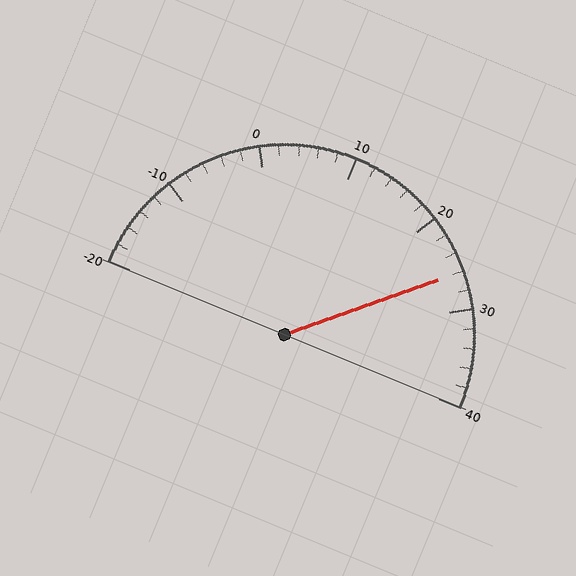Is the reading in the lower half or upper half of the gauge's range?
The reading is in the upper half of the range (-20 to 40).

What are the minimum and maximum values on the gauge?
The gauge ranges from -20 to 40.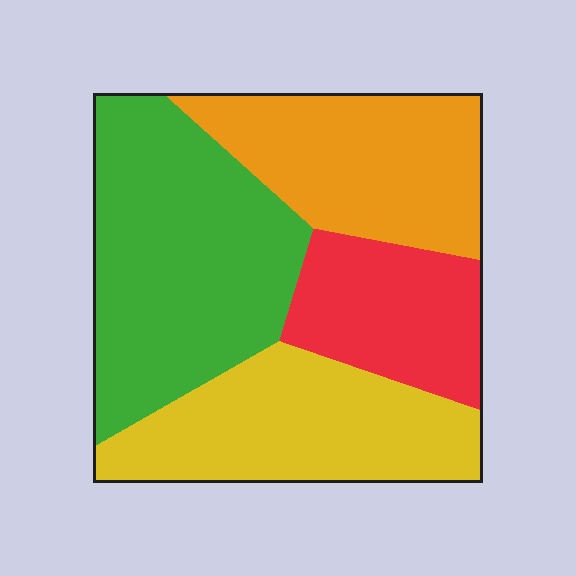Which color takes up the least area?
Red, at roughly 15%.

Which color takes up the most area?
Green, at roughly 35%.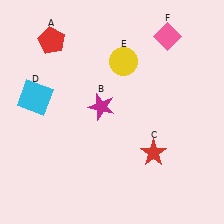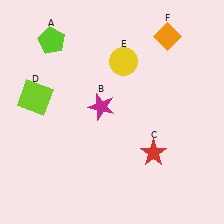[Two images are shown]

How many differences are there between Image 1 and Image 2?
There are 3 differences between the two images.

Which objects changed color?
A changed from red to lime. D changed from cyan to lime. F changed from pink to orange.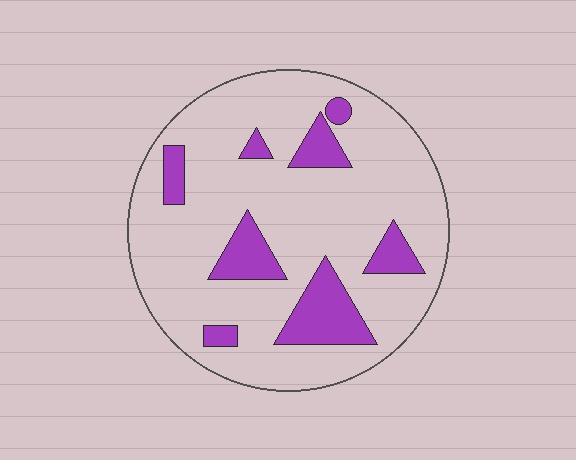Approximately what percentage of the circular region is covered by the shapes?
Approximately 20%.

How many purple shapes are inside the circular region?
8.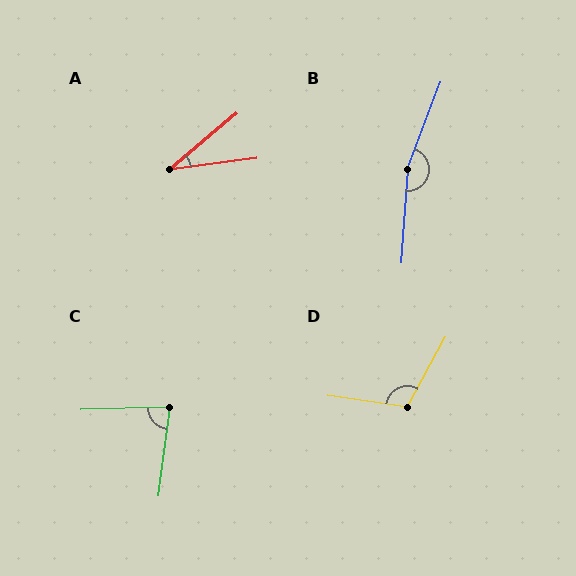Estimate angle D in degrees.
Approximately 111 degrees.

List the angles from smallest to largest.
A (33°), C (81°), D (111°), B (163°).